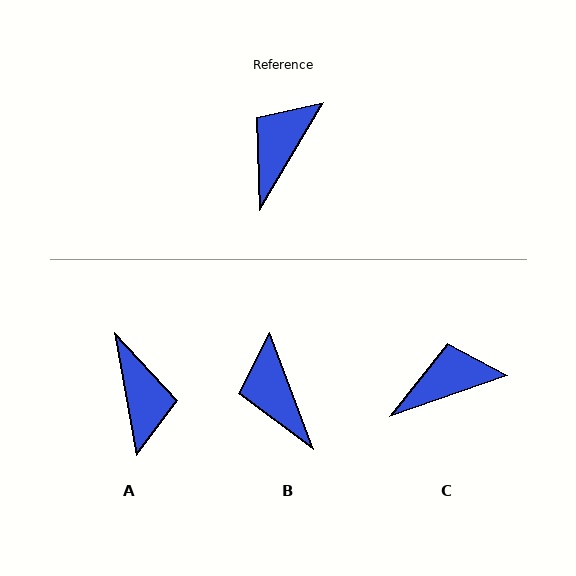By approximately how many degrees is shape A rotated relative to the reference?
Approximately 139 degrees clockwise.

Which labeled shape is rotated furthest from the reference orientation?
A, about 139 degrees away.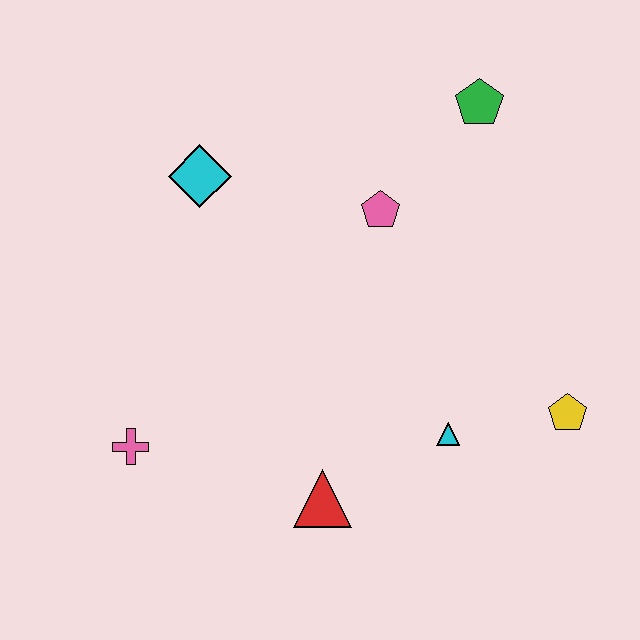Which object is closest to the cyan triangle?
The yellow pentagon is closest to the cyan triangle.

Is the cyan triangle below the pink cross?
No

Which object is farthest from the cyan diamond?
The yellow pentagon is farthest from the cyan diamond.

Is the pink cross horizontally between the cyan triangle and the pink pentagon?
No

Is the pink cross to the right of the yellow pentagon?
No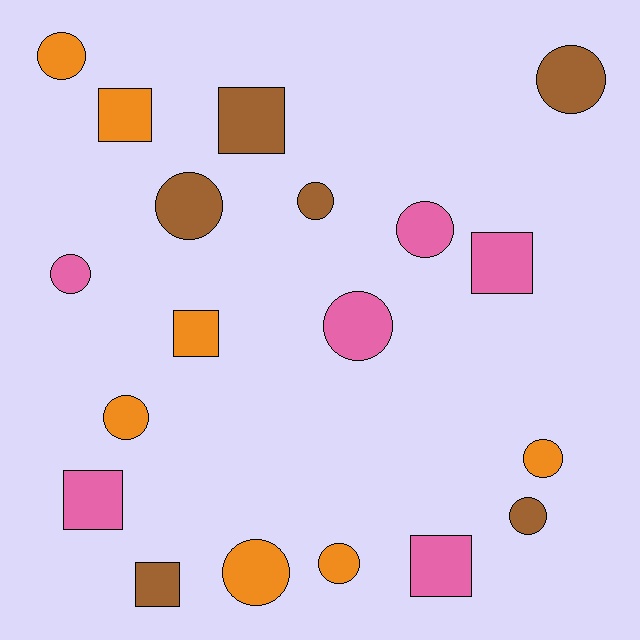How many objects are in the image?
There are 19 objects.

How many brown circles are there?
There are 4 brown circles.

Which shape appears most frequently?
Circle, with 12 objects.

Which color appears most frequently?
Orange, with 7 objects.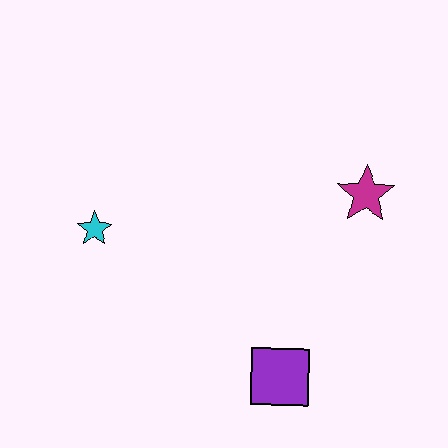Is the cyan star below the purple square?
No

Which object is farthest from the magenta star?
The cyan star is farthest from the magenta star.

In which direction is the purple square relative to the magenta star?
The purple square is below the magenta star.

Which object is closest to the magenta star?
The purple square is closest to the magenta star.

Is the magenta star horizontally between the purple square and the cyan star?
No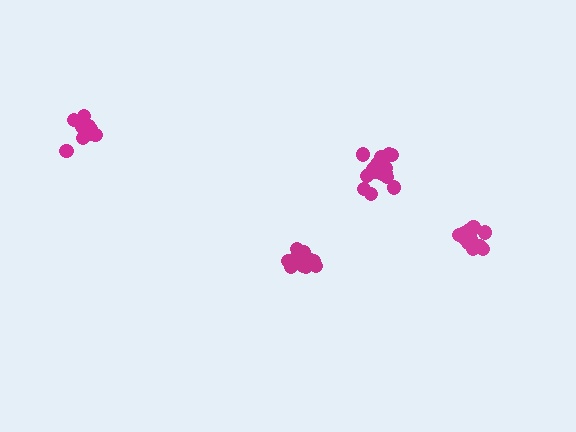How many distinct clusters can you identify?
There are 4 distinct clusters.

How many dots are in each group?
Group 1: 15 dots, Group 2: 16 dots, Group 3: 16 dots, Group 4: 18 dots (65 total).